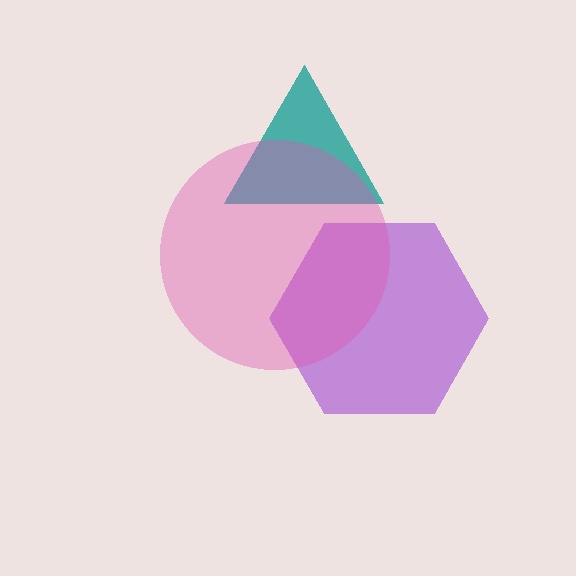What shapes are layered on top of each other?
The layered shapes are: a teal triangle, a purple hexagon, a pink circle.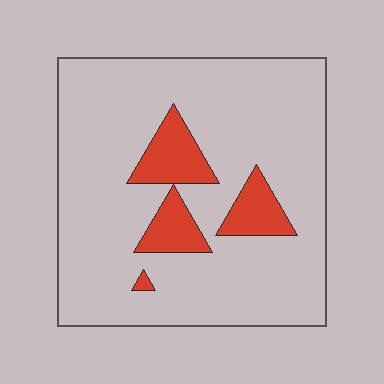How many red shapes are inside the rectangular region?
4.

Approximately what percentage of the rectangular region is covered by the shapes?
Approximately 15%.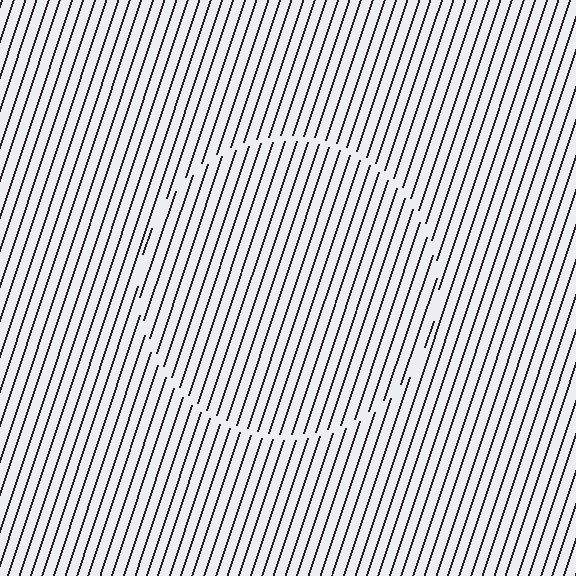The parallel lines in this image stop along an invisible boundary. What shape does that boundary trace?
An illusory circle. The interior of the shape contains the same grating, shifted by half a period — the contour is defined by the phase discontinuity where line-ends from the inner and outer gratings abut.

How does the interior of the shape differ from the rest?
The interior of the shape contains the same grating, shifted by half a period — the contour is defined by the phase discontinuity where line-ends from the inner and outer gratings abut.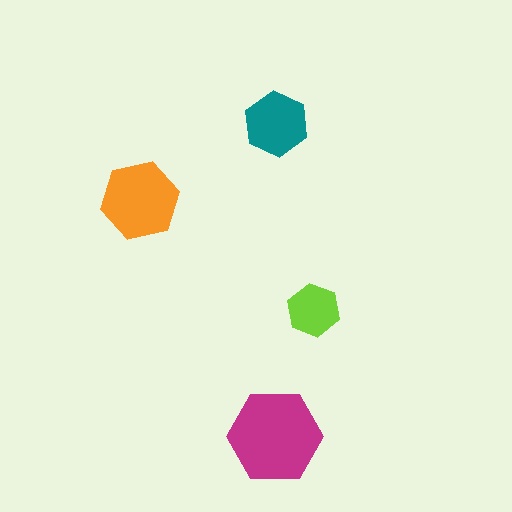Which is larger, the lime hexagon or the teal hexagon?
The teal one.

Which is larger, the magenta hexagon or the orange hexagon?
The magenta one.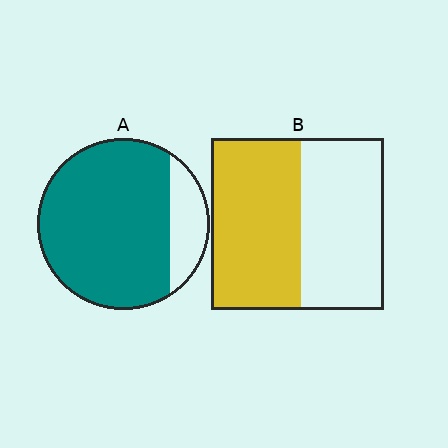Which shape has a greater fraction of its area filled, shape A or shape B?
Shape A.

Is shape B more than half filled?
Roughly half.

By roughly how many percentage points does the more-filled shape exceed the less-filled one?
By roughly 30 percentage points (A over B).